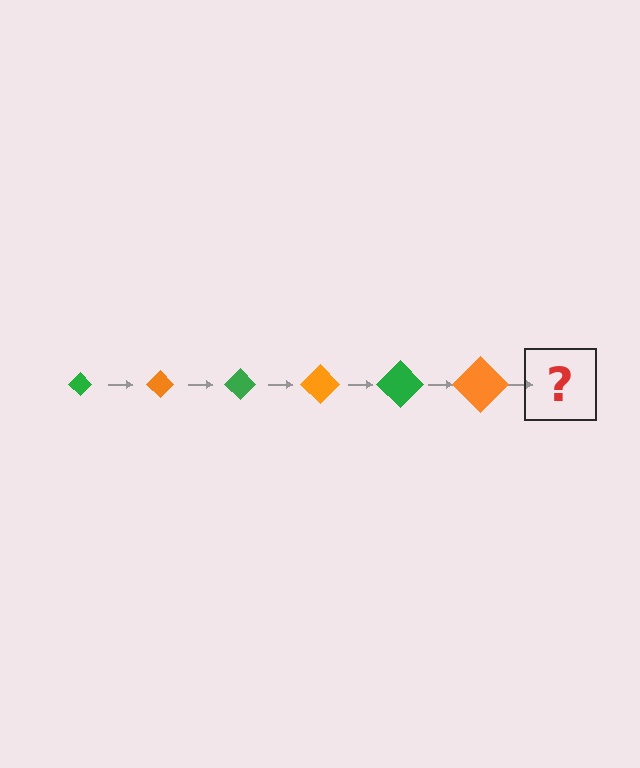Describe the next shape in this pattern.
It should be a green diamond, larger than the previous one.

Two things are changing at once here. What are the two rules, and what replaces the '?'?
The two rules are that the diamond grows larger each step and the color cycles through green and orange. The '?' should be a green diamond, larger than the previous one.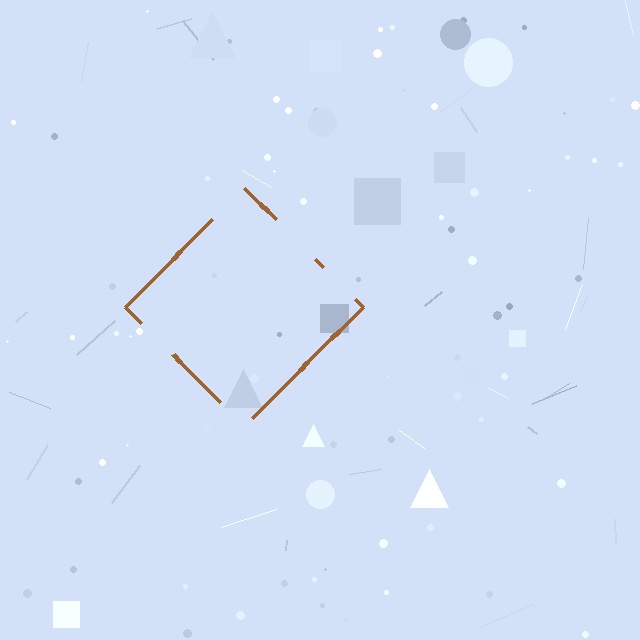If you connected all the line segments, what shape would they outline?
They would outline a diamond.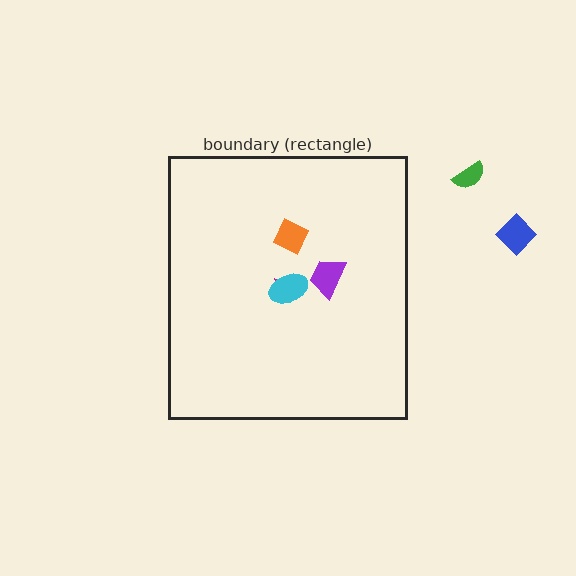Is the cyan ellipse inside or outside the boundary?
Inside.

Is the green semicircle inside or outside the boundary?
Outside.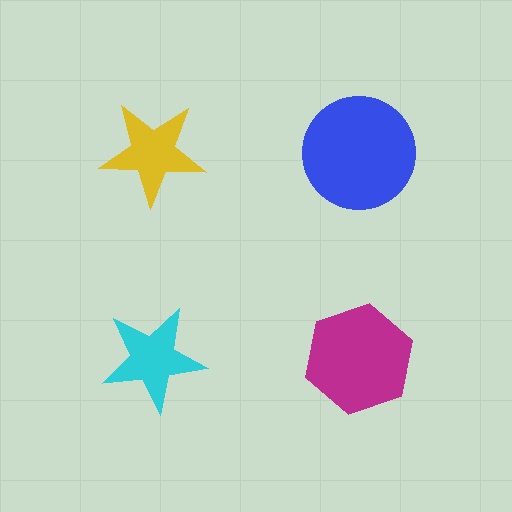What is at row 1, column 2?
A blue circle.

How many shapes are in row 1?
2 shapes.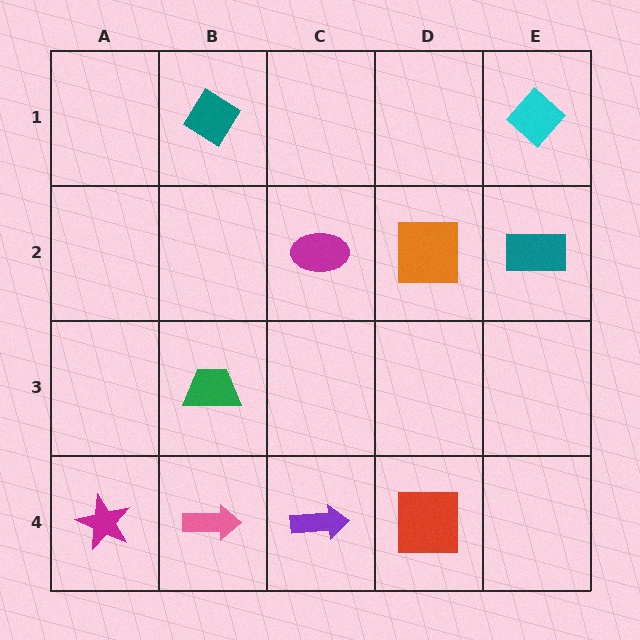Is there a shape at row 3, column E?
No, that cell is empty.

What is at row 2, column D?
An orange square.